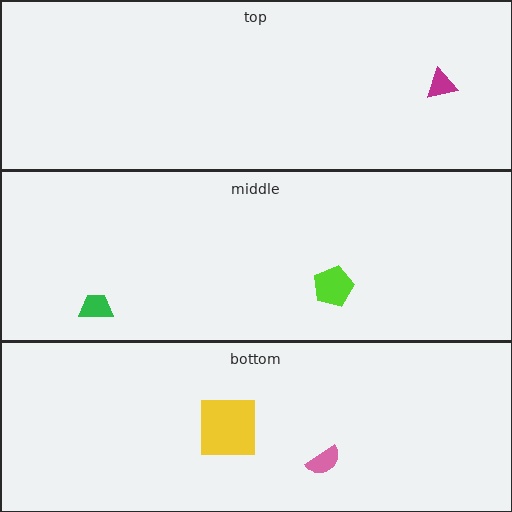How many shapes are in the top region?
1.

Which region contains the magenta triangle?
The top region.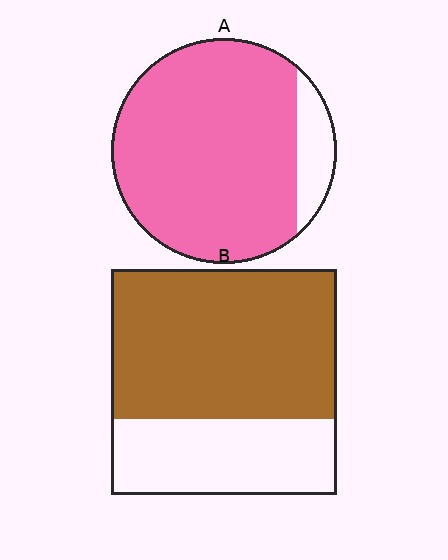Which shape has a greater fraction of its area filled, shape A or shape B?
Shape A.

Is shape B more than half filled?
Yes.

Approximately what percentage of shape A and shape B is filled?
A is approximately 90% and B is approximately 65%.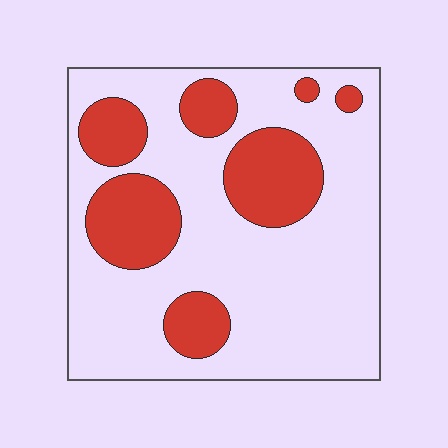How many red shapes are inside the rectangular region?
7.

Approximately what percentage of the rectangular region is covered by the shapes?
Approximately 25%.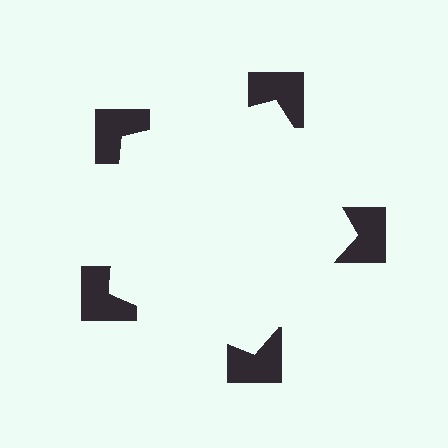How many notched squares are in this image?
There are 5 — one at each vertex of the illusory pentagon.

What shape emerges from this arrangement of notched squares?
An illusory pentagon — its edges are inferred from the aligned wedge cuts in the notched squares, not physically drawn.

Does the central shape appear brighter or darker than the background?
It typically appears slightly brighter than the background, even though no actual brightness change is drawn.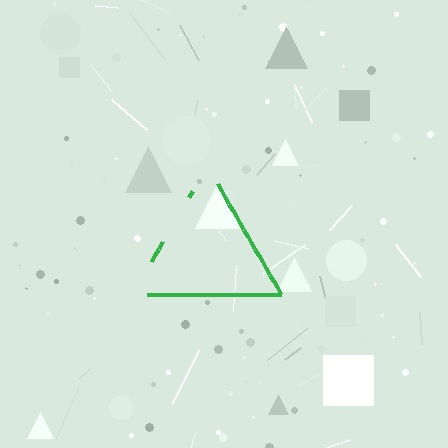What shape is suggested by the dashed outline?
The dashed outline suggests a triangle.